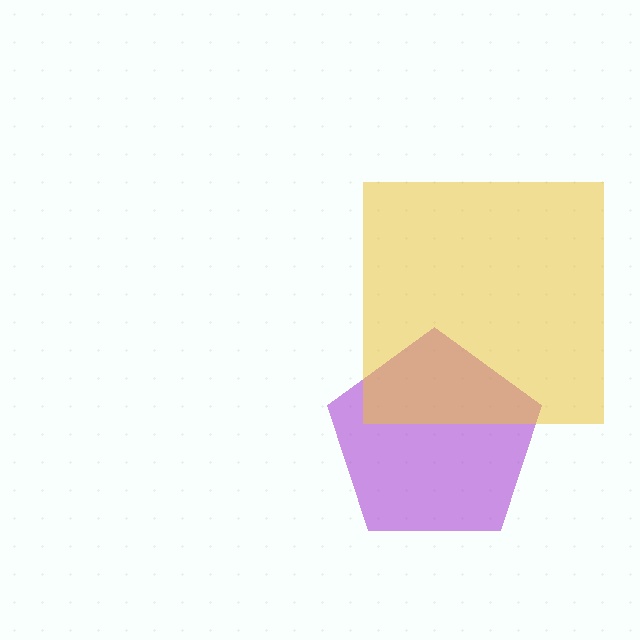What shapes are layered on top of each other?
The layered shapes are: a purple pentagon, a yellow square.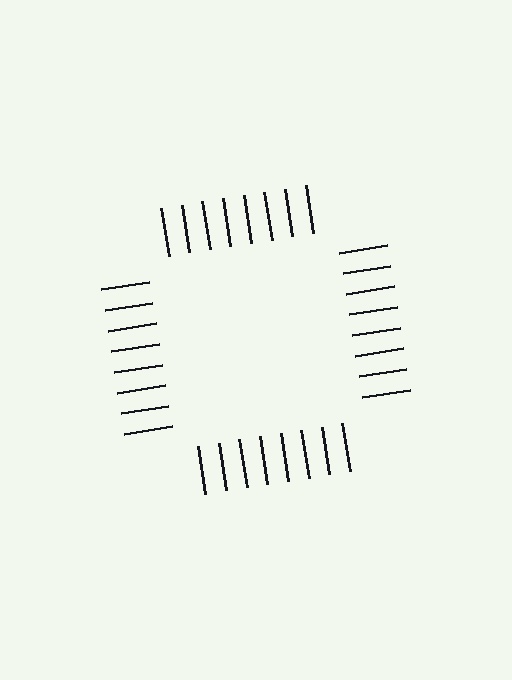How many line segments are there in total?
32 — 8 along each of the 4 edges.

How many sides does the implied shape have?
4 sides — the line-ends trace a square.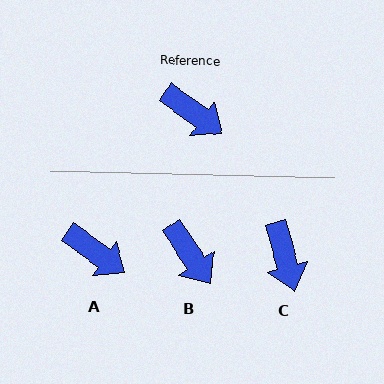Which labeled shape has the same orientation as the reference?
A.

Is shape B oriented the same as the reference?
No, it is off by about 20 degrees.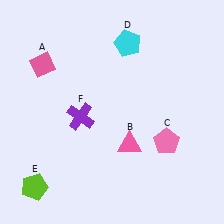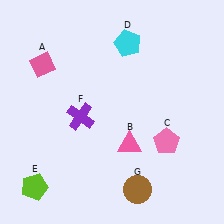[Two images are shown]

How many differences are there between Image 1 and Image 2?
There is 1 difference between the two images.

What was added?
A brown circle (G) was added in Image 2.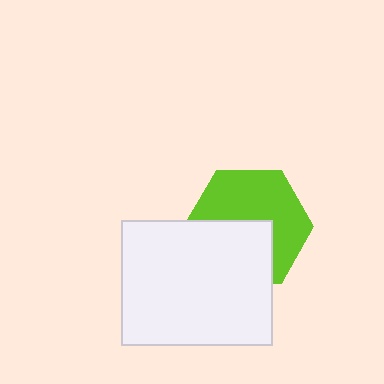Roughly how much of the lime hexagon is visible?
About half of it is visible (roughly 57%).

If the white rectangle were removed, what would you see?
You would see the complete lime hexagon.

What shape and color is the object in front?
The object in front is a white rectangle.